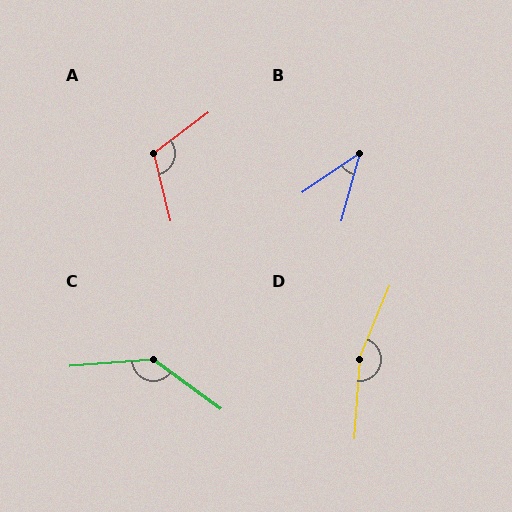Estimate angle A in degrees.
Approximately 113 degrees.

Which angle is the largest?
D, at approximately 161 degrees.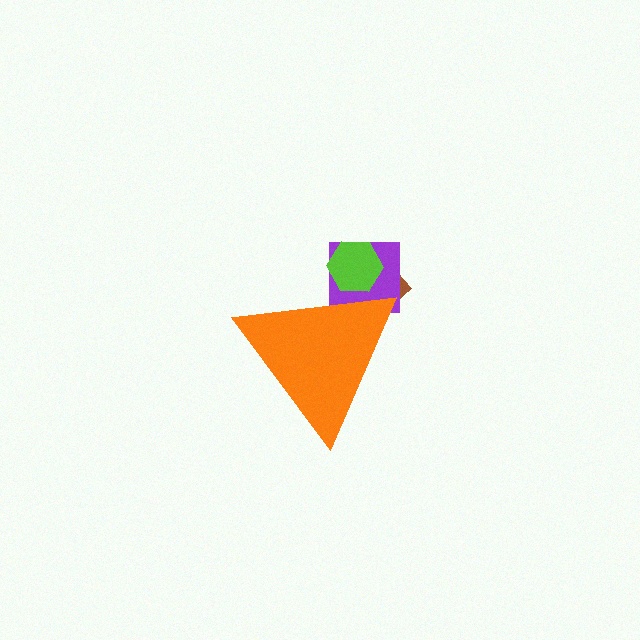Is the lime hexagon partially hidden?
Yes, the lime hexagon is partially hidden behind the orange triangle.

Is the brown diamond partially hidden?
Yes, the brown diamond is partially hidden behind the orange triangle.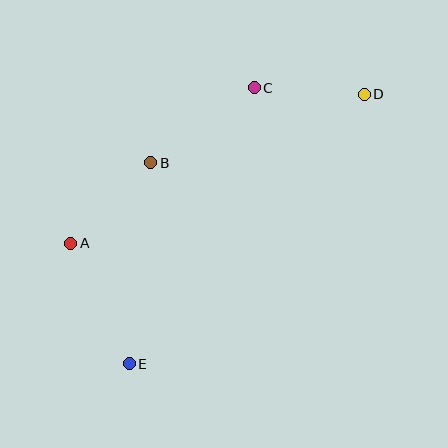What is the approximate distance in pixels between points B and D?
The distance between B and D is approximately 224 pixels.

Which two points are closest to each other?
Points C and D are closest to each other.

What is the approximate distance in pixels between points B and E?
The distance between B and E is approximately 202 pixels.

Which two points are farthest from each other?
Points D and E are farthest from each other.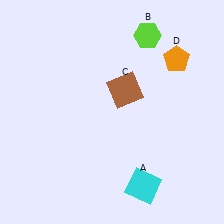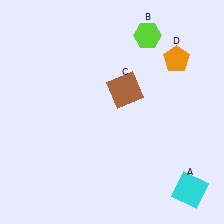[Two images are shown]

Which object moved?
The cyan square (A) moved right.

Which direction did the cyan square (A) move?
The cyan square (A) moved right.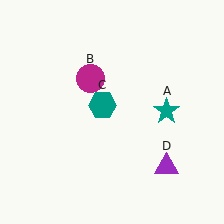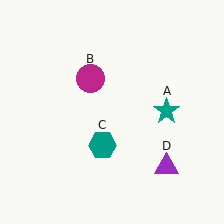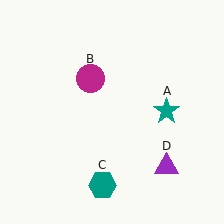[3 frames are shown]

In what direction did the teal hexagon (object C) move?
The teal hexagon (object C) moved down.